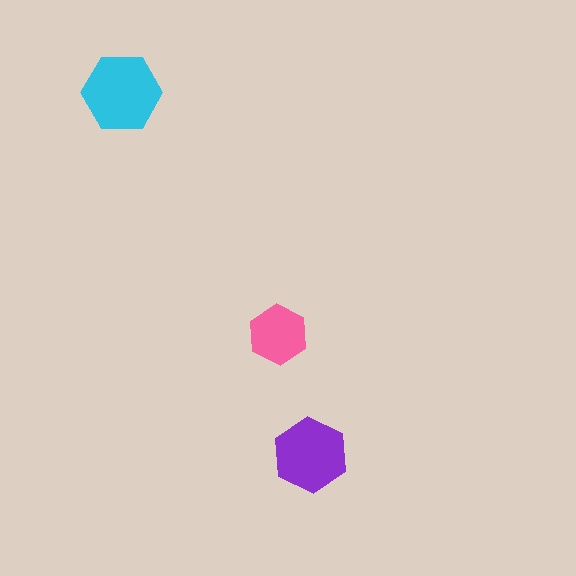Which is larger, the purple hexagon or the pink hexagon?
The purple one.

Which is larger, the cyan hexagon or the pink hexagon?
The cyan one.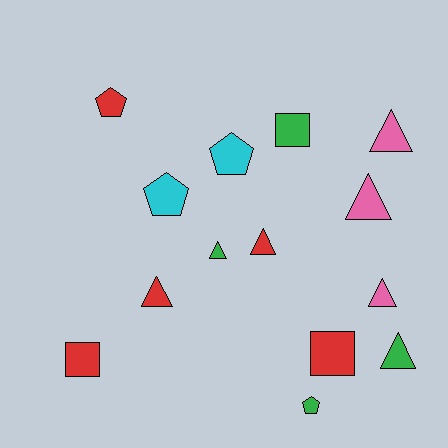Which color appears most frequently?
Red, with 5 objects.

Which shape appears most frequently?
Triangle, with 7 objects.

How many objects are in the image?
There are 14 objects.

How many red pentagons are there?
There is 1 red pentagon.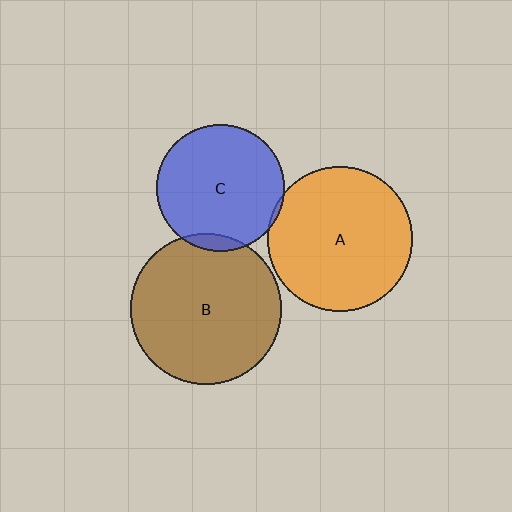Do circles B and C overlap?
Yes.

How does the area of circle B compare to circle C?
Approximately 1.4 times.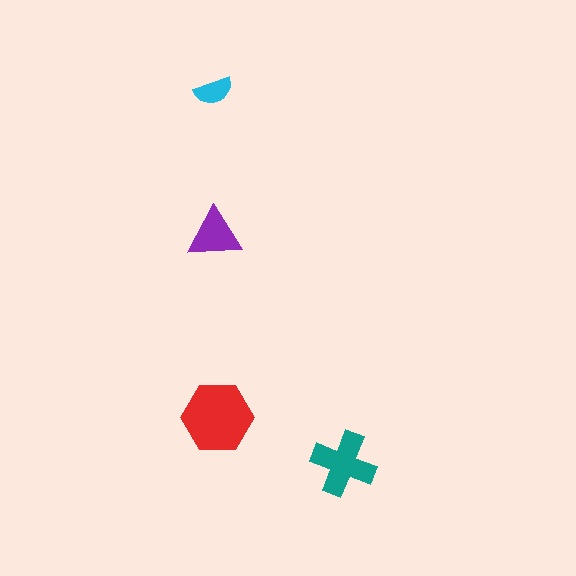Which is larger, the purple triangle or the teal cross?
The teal cross.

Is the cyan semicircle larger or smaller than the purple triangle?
Smaller.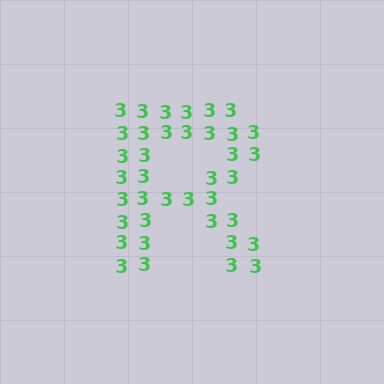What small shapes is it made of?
It is made of small digit 3's.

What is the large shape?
The large shape is the letter R.